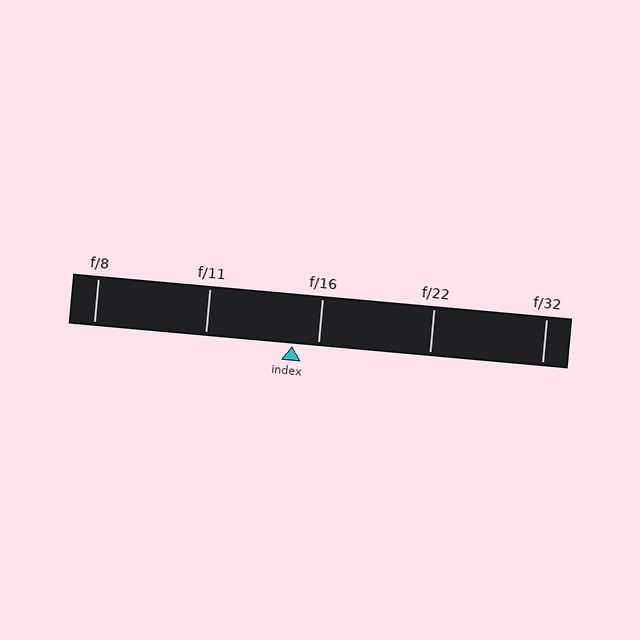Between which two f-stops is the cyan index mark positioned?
The index mark is between f/11 and f/16.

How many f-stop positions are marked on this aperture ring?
There are 5 f-stop positions marked.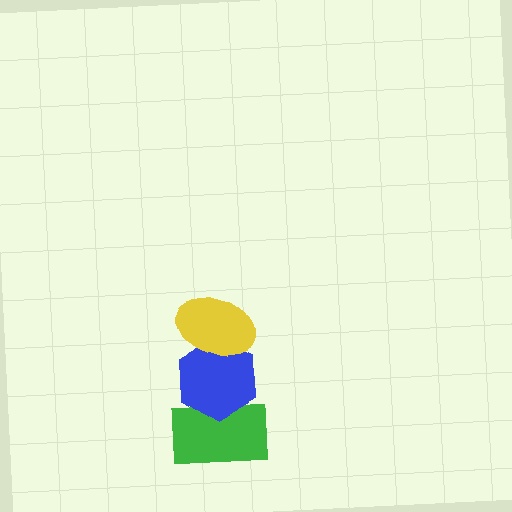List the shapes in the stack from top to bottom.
From top to bottom: the yellow ellipse, the blue hexagon, the green rectangle.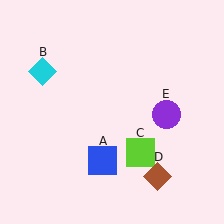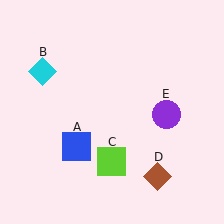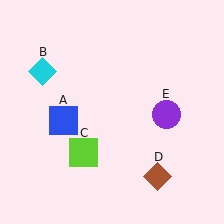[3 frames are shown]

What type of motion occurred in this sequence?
The blue square (object A), lime square (object C) rotated clockwise around the center of the scene.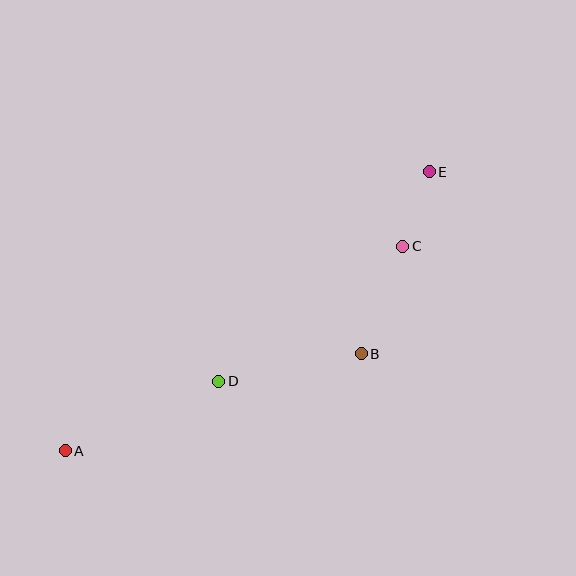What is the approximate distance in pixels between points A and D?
The distance between A and D is approximately 168 pixels.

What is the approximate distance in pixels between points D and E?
The distance between D and E is approximately 297 pixels.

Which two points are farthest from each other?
Points A and E are farthest from each other.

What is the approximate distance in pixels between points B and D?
The distance between B and D is approximately 145 pixels.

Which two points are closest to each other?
Points C and E are closest to each other.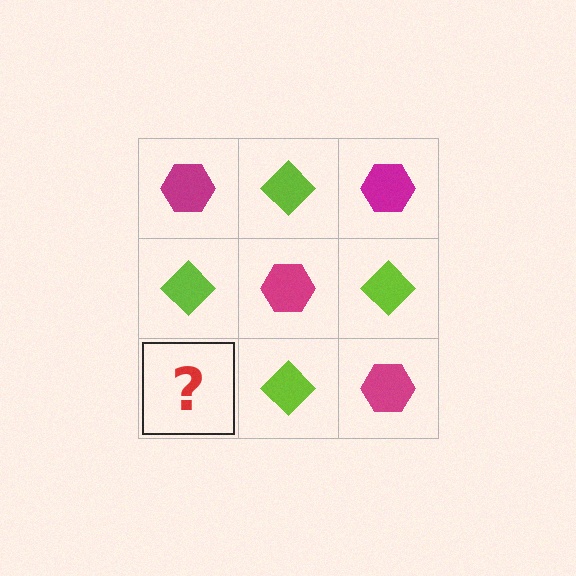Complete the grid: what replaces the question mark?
The question mark should be replaced with a magenta hexagon.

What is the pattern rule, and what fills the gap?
The rule is that it alternates magenta hexagon and lime diamond in a checkerboard pattern. The gap should be filled with a magenta hexagon.